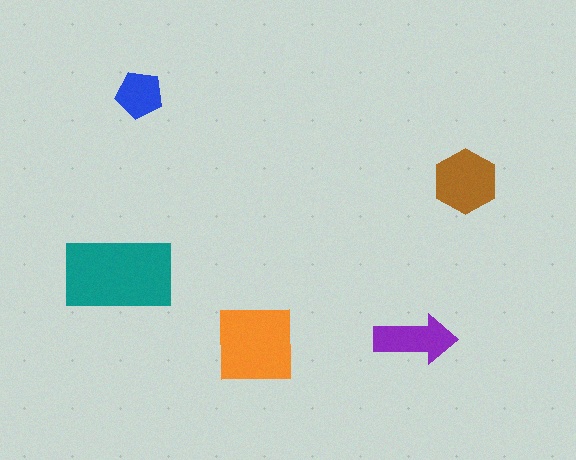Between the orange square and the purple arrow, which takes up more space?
The orange square.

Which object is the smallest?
The blue pentagon.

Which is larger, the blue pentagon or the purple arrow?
The purple arrow.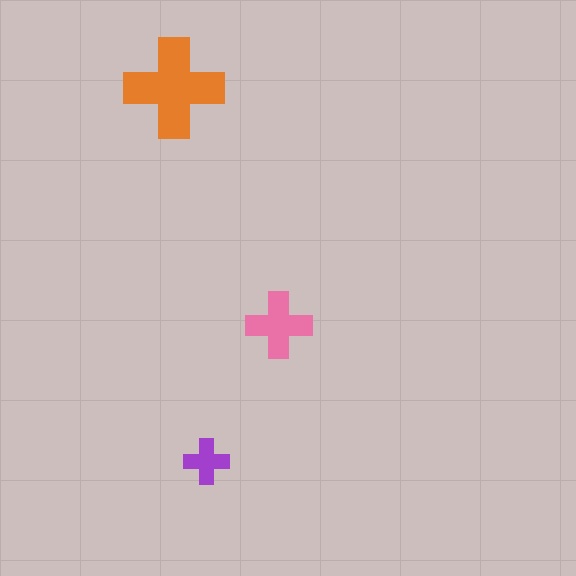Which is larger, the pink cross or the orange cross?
The orange one.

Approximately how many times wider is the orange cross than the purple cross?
About 2 times wider.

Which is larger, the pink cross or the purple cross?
The pink one.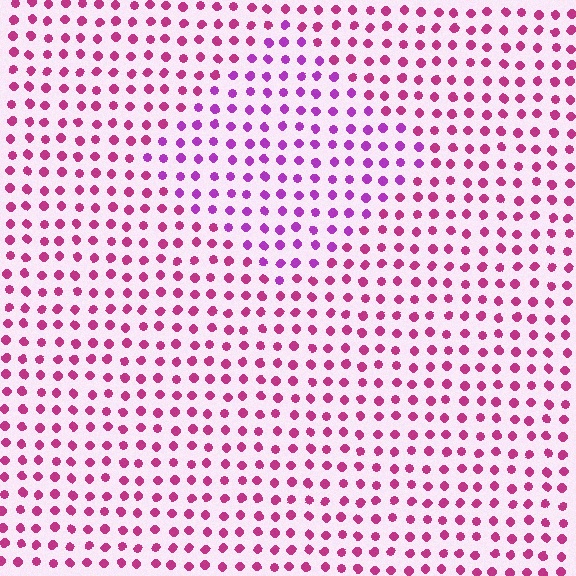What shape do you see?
I see a diamond.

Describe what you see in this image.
The image is filled with small magenta elements in a uniform arrangement. A diamond-shaped region is visible where the elements are tinted to a slightly different hue, forming a subtle color boundary.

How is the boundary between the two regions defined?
The boundary is defined purely by a slight shift in hue (about 32 degrees). Spacing, size, and orientation are identical on both sides.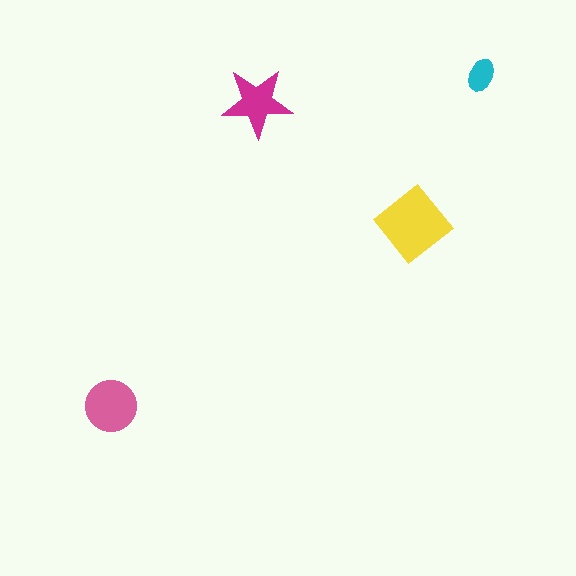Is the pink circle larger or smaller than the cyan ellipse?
Larger.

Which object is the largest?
The yellow diamond.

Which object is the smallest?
The cyan ellipse.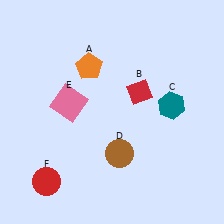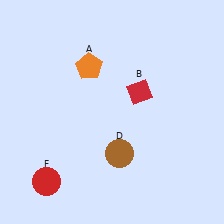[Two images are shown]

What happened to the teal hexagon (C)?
The teal hexagon (C) was removed in Image 2. It was in the top-right area of Image 1.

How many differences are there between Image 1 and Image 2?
There are 2 differences between the two images.